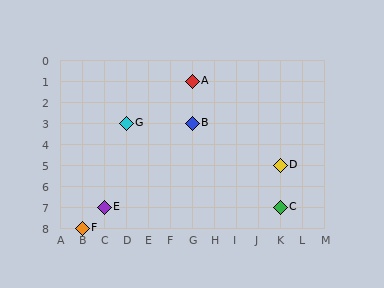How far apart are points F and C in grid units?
Points F and C are 9 columns and 1 row apart (about 9.1 grid units diagonally).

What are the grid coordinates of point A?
Point A is at grid coordinates (G, 1).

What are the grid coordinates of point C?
Point C is at grid coordinates (K, 7).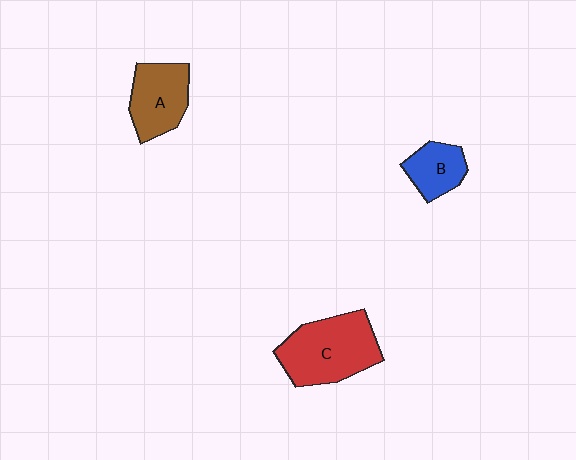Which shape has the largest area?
Shape C (red).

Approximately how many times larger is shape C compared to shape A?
Approximately 1.5 times.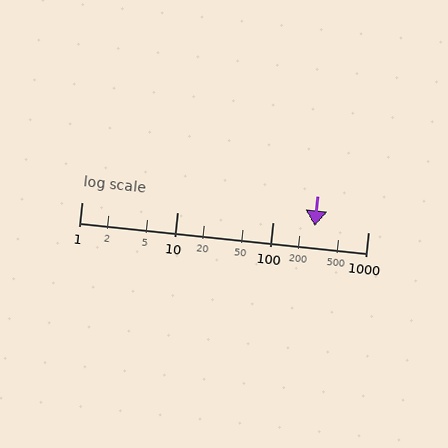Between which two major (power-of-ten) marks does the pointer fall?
The pointer is between 100 and 1000.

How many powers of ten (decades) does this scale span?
The scale spans 3 decades, from 1 to 1000.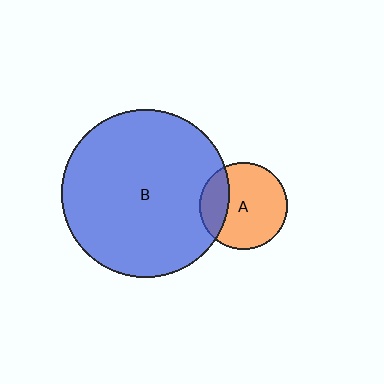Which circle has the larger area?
Circle B (blue).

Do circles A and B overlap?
Yes.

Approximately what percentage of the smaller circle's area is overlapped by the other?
Approximately 25%.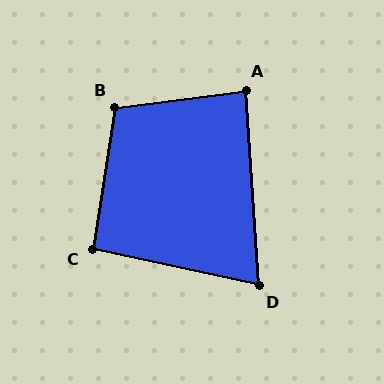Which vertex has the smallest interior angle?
D, at approximately 74 degrees.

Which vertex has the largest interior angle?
B, at approximately 106 degrees.